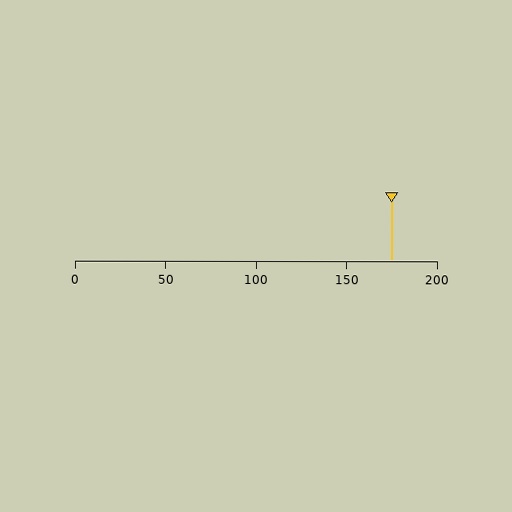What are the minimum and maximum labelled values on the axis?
The axis runs from 0 to 200.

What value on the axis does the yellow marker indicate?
The marker indicates approximately 175.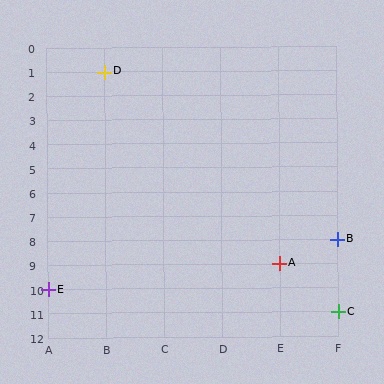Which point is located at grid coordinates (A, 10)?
Point E is at (A, 10).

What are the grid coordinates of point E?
Point E is at grid coordinates (A, 10).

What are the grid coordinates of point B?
Point B is at grid coordinates (F, 8).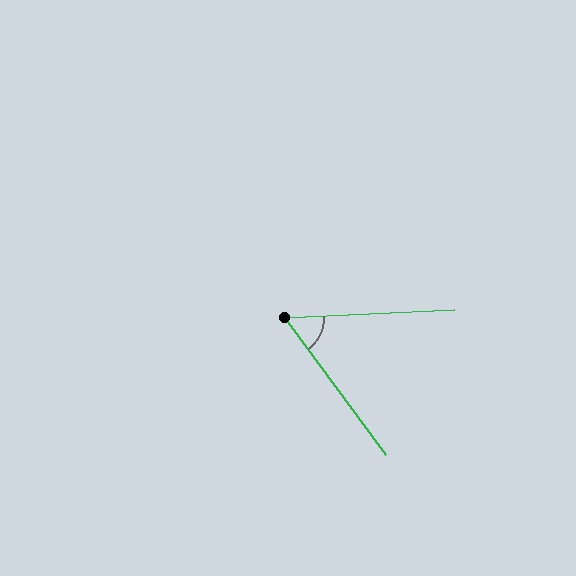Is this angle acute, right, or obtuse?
It is acute.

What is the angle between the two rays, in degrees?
Approximately 56 degrees.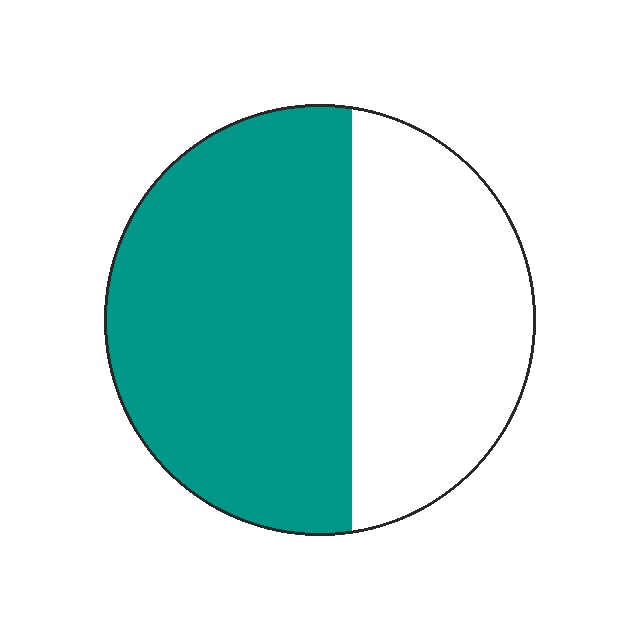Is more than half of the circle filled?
Yes.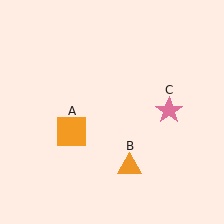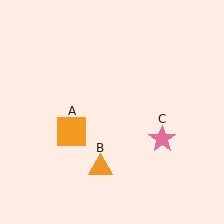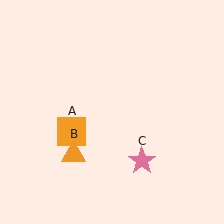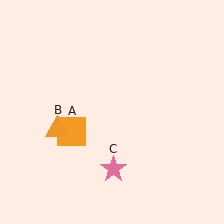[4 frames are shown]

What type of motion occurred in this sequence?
The orange triangle (object B), pink star (object C) rotated clockwise around the center of the scene.